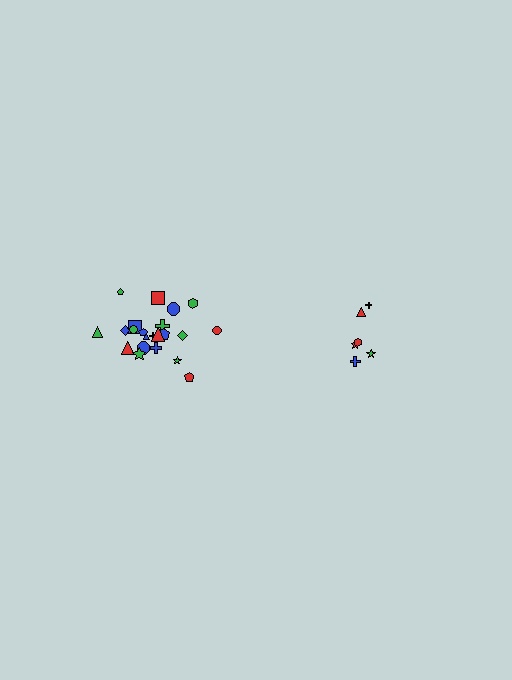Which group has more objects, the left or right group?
The left group.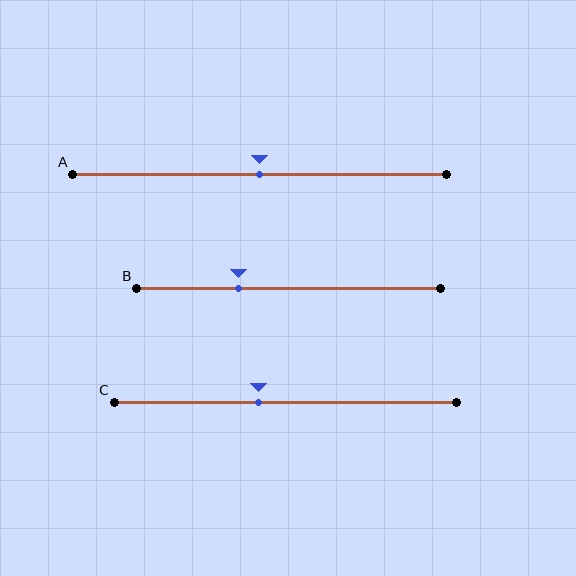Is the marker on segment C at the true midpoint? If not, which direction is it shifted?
No, the marker on segment C is shifted to the left by about 8% of the segment length.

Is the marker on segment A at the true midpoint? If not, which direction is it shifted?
Yes, the marker on segment A is at the true midpoint.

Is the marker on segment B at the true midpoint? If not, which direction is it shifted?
No, the marker on segment B is shifted to the left by about 17% of the segment length.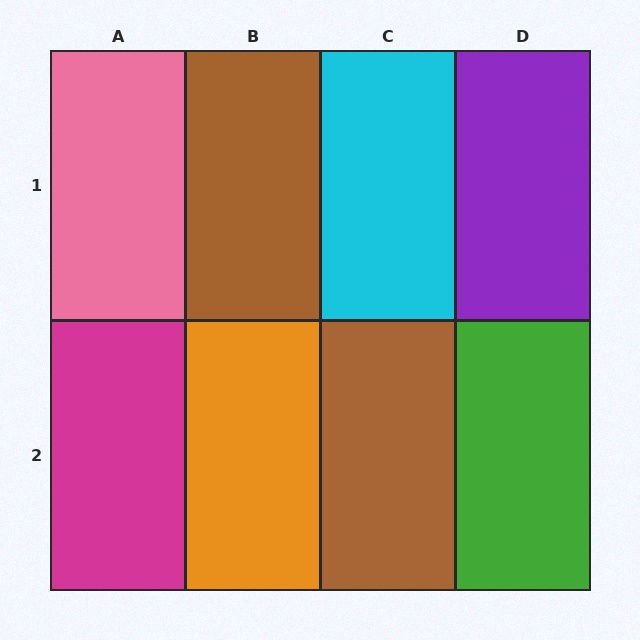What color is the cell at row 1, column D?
Purple.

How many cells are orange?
1 cell is orange.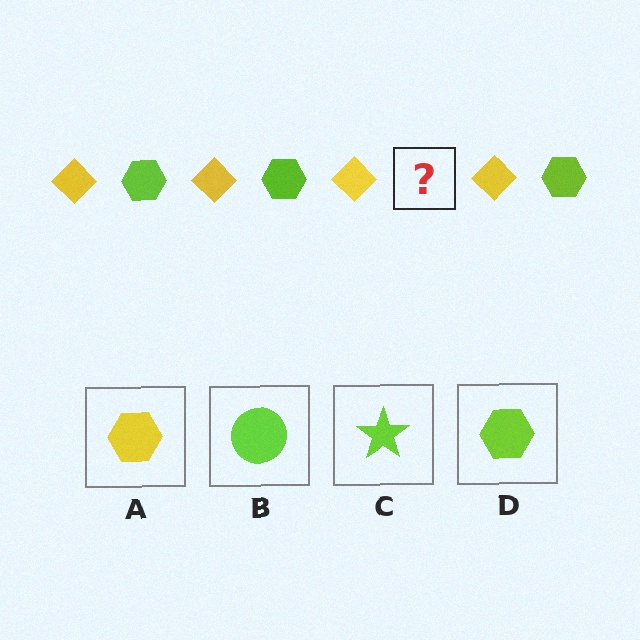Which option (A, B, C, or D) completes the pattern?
D.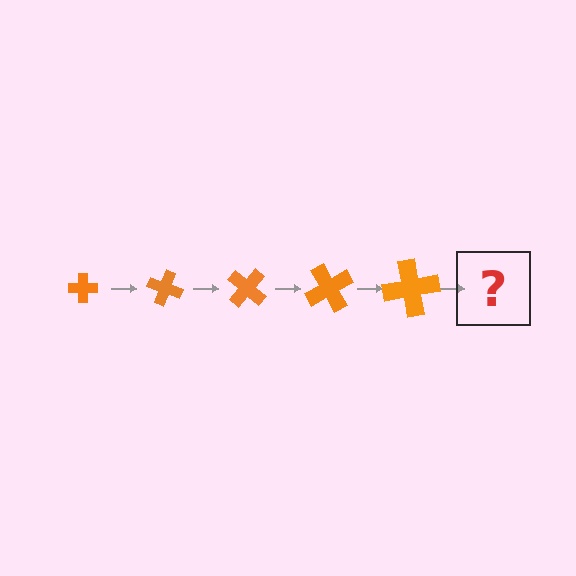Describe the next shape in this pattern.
It should be a cross, larger than the previous one and rotated 100 degrees from the start.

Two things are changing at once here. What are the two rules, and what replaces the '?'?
The two rules are that the cross grows larger each step and it rotates 20 degrees each step. The '?' should be a cross, larger than the previous one and rotated 100 degrees from the start.